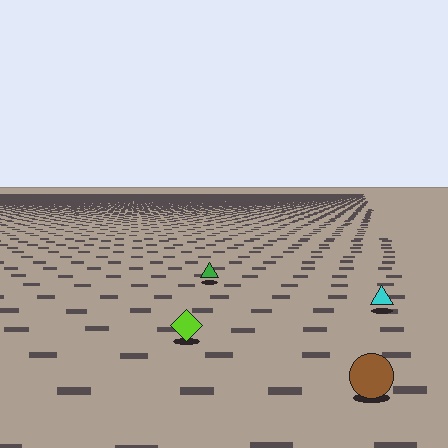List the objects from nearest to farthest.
From nearest to farthest: the brown circle, the lime diamond, the cyan triangle, the green triangle.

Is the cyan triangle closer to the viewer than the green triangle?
Yes. The cyan triangle is closer — you can tell from the texture gradient: the ground texture is coarser near it.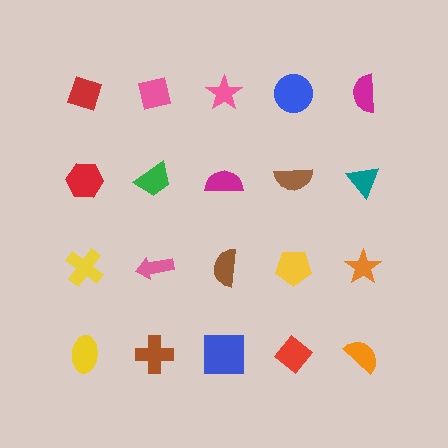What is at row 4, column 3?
A blue square.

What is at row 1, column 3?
A pink star.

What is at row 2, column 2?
A green trapezoid.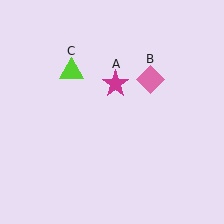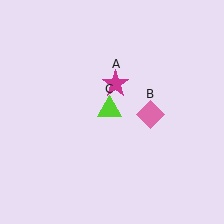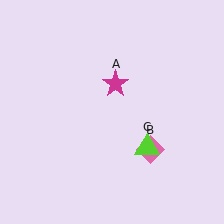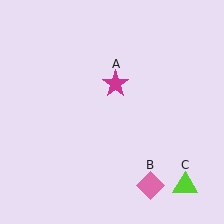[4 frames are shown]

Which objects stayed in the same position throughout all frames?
Magenta star (object A) remained stationary.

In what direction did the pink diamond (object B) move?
The pink diamond (object B) moved down.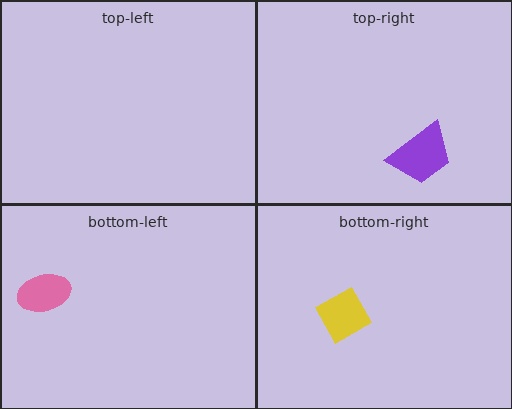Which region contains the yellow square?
The bottom-right region.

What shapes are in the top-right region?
The purple trapezoid.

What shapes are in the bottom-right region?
The yellow square.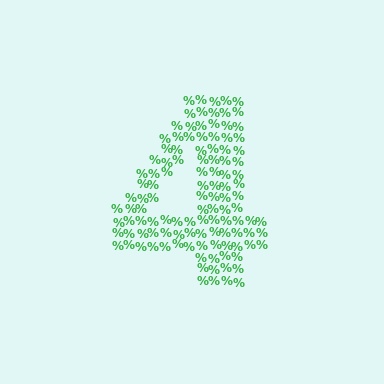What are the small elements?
The small elements are percent signs.